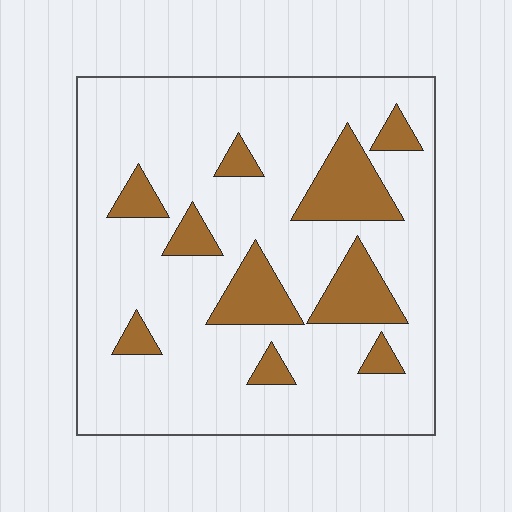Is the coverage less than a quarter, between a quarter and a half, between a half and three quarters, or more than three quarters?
Less than a quarter.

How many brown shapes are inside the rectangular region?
10.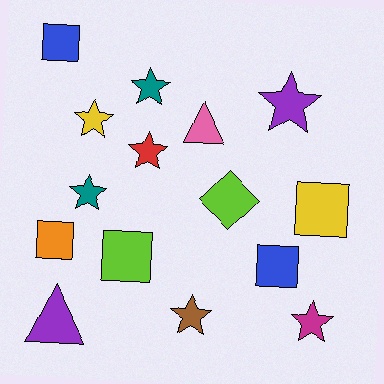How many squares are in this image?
There are 5 squares.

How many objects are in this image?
There are 15 objects.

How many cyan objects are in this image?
There are no cyan objects.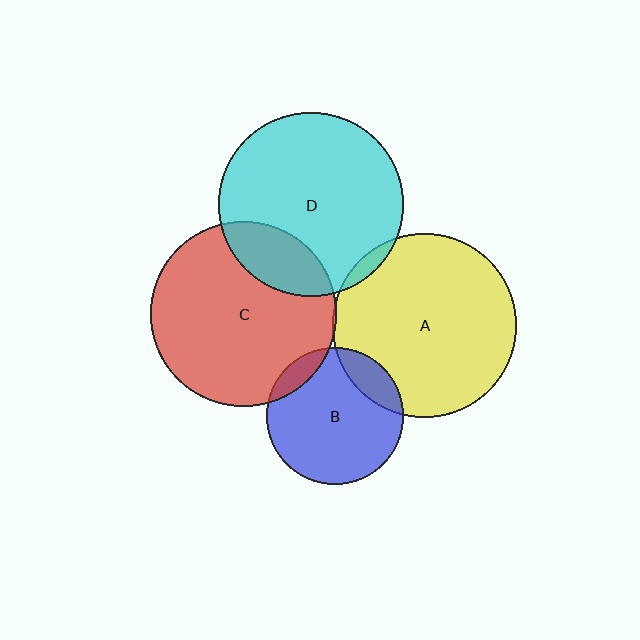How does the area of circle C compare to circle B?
Approximately 1.8 times.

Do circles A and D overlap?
Yes.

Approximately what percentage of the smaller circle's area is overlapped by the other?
Approximately 5%.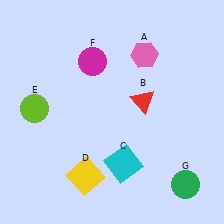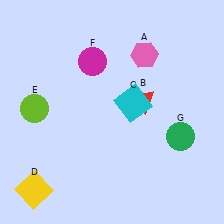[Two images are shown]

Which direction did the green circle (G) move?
The green circle (G) moved up.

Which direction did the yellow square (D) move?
The yellow square (D) moved left.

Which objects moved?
The objects that moved are: the cyan square (C), the yellow square (D), the green circle (G).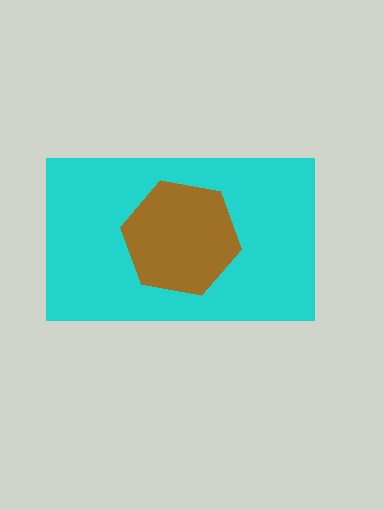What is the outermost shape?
The cyan rectangle.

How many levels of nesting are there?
2.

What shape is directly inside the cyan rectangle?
The brown hexagon.